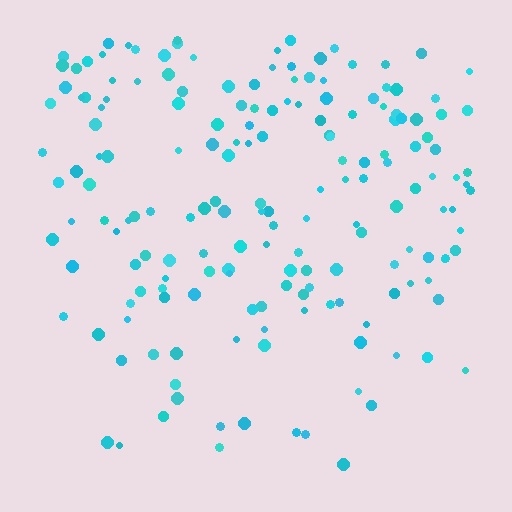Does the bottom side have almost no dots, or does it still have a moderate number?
Still a moderate number, just noticeably fewer than the top.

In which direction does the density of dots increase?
From bottom to top, with the top side densest.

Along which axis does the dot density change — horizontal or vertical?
Vertical.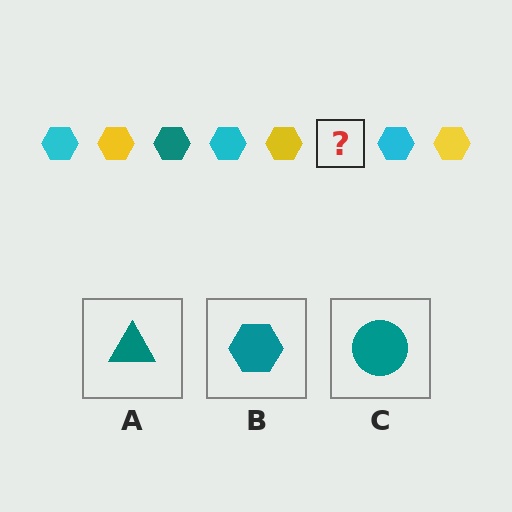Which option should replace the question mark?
Option B.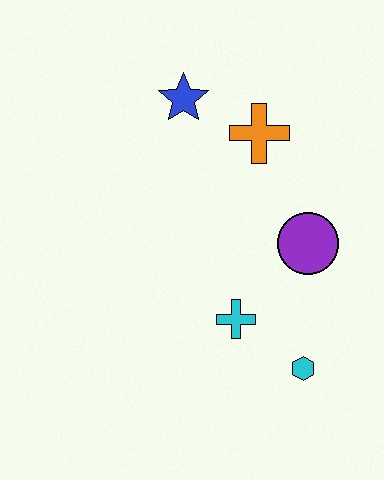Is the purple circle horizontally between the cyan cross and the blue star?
No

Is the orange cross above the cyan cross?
Yes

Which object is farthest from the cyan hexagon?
The blue star is farthest from the cyan hexagon.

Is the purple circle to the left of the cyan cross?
No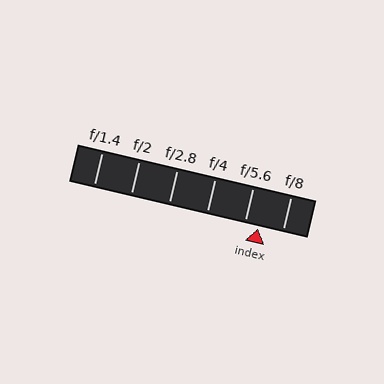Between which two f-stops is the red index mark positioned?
The index mark is between f/5.6 and f/8.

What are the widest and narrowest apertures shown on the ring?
The widest aperture shown is f/1.4 and the narrowest is f/8.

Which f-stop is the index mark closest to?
The index mark is closest to f/5.6.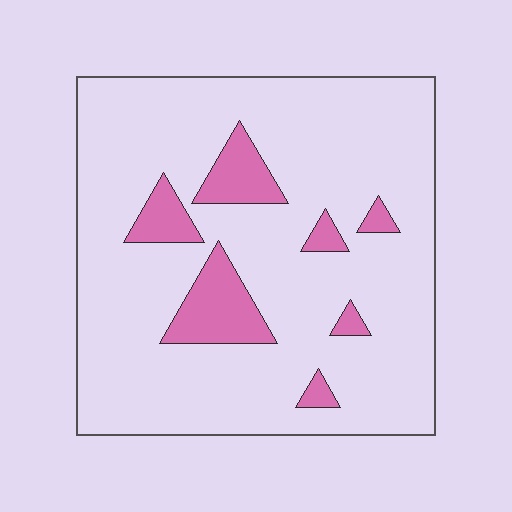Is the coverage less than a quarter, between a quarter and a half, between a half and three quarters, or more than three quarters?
Less than a quarter.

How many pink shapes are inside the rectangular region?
7.